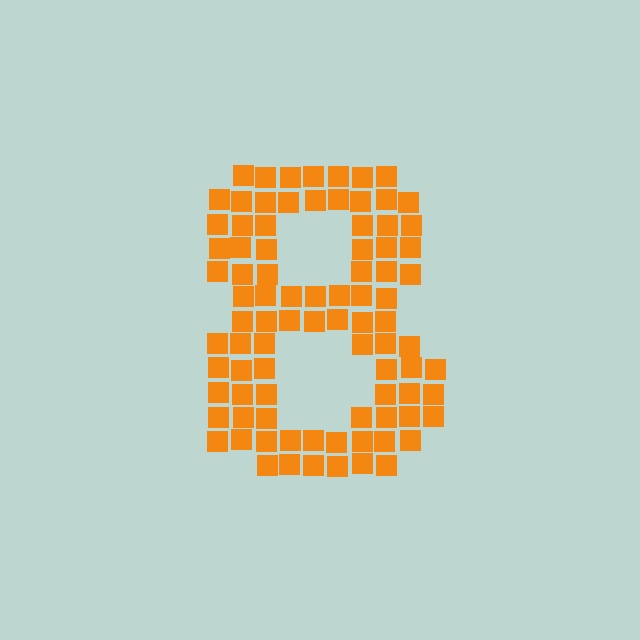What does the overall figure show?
The overall figure shows the digit 8.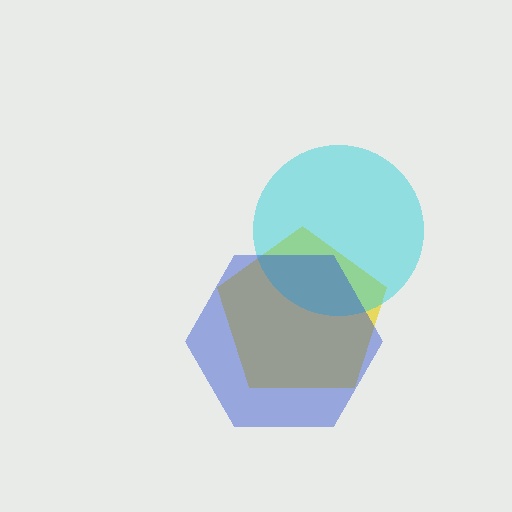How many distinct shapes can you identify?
There are 3 distinct shapes: a yellow pentagon, a cyan circle, a blue hexagon.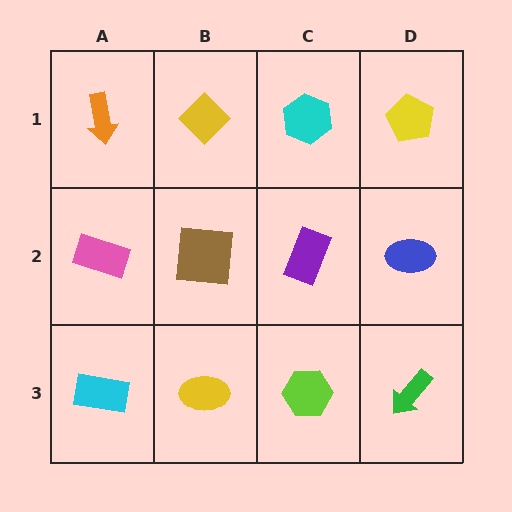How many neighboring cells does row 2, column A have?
3.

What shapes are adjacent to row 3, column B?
A brown square (row 2, column B), a cyan rectangle (row 3, column A), a lime hexagon (row 3, column C).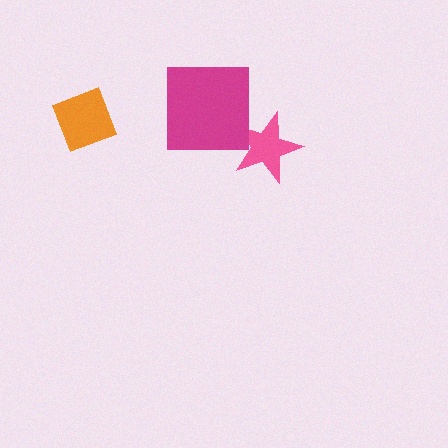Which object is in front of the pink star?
The magenta square is in front of the pink star.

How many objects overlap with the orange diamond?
0 objects overlap with the orange diamond.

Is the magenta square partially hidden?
No, no other shape covers it.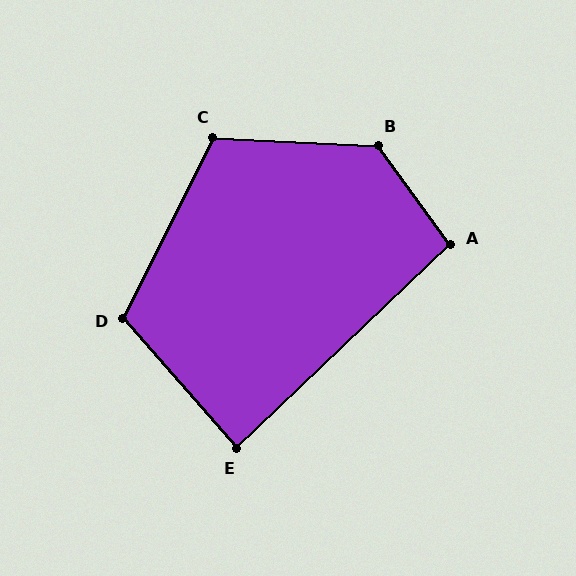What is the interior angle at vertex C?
Approximately 114 degrees (obtuse).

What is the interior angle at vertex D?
Approximately 112 degrees (obtuse).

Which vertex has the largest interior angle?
B, at approximately 129 degrees.